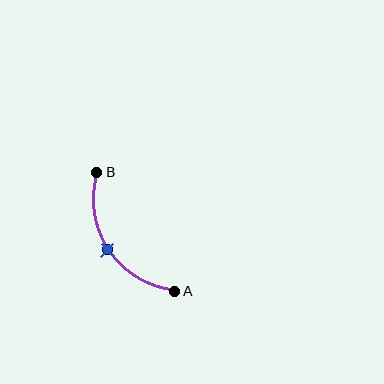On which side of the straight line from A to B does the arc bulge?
The arc bulges to the left of the straight line connecting A and B.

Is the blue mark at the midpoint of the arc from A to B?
Yes. The blue mark lies on the arc at equal arc-length from both A and B — it is the arc midpoint.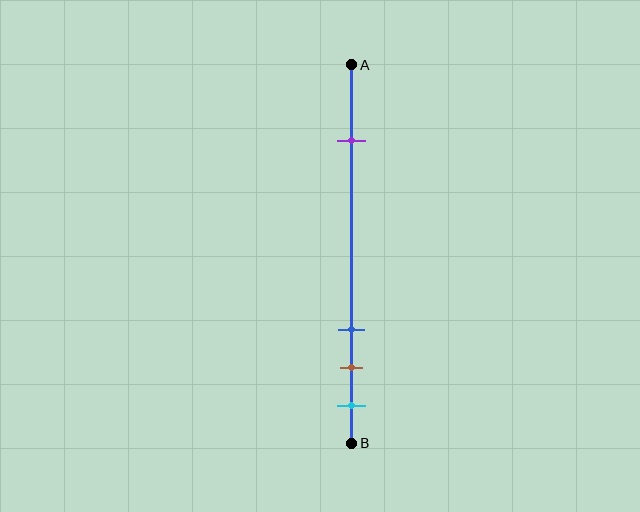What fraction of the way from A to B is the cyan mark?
The cyan mark is approximately 90% (0.9) of the way from A to B.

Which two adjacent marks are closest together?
The brown and cyan marks are the closest adjacent pair.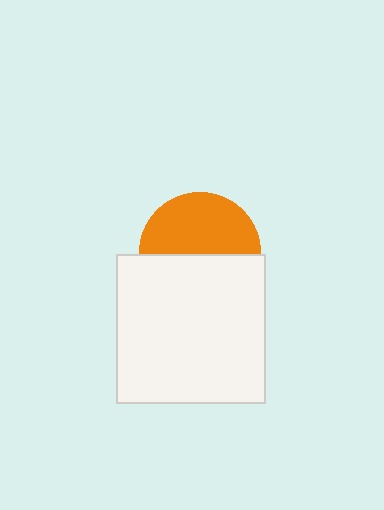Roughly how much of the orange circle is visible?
About half of it is visible (roughly 51%).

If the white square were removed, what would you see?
You would see the complete orange circle.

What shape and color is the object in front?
The object in front is a white square.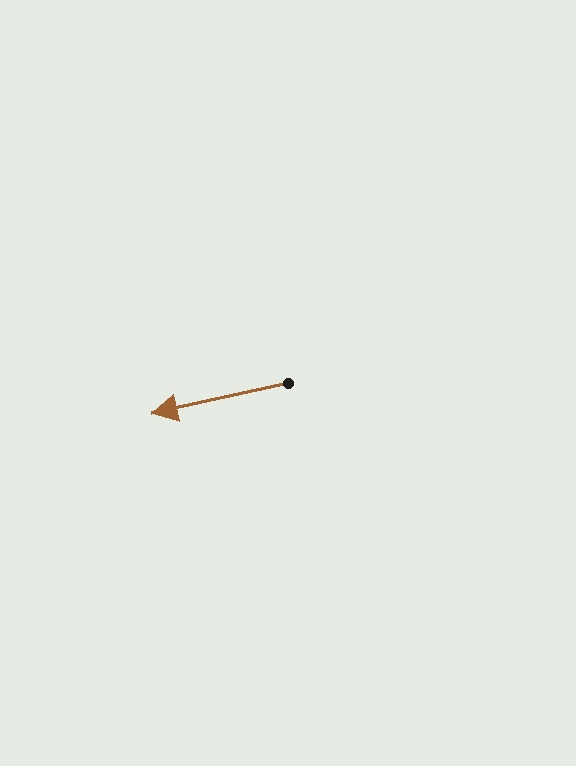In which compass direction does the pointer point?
West.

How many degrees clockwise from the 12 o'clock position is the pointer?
Approximately 258 degrees.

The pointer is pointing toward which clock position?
Roughly 9 o'clock.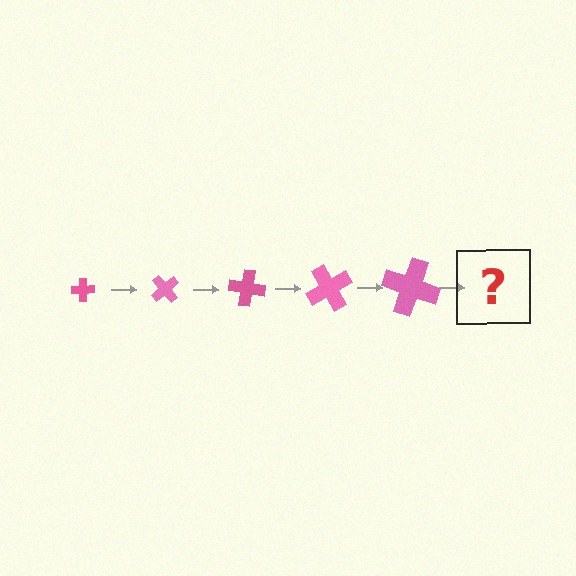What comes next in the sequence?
The next element should be a cross, larger than the previous one and rotated 250 degrees from the start.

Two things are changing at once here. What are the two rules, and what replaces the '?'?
The two rules are that the cross grows larger each step and it rotates 50 degrees each step. The '?' should be a cross, larger than the previous one and rotated 250 degrees from the start.